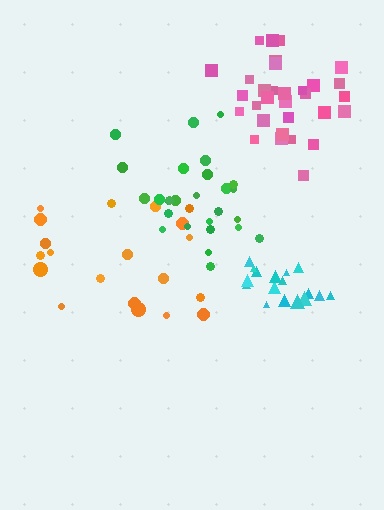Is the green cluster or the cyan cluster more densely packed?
Cyan.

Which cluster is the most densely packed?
Cyan.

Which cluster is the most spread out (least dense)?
Orange.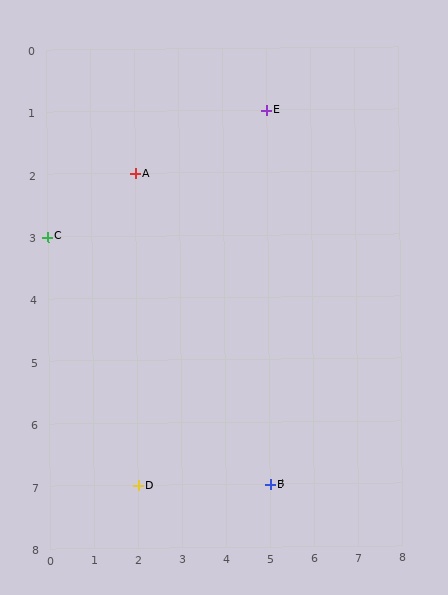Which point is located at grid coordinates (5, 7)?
Point B is at (5, 7).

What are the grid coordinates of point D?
Point D is at grid coordinates (2, 7).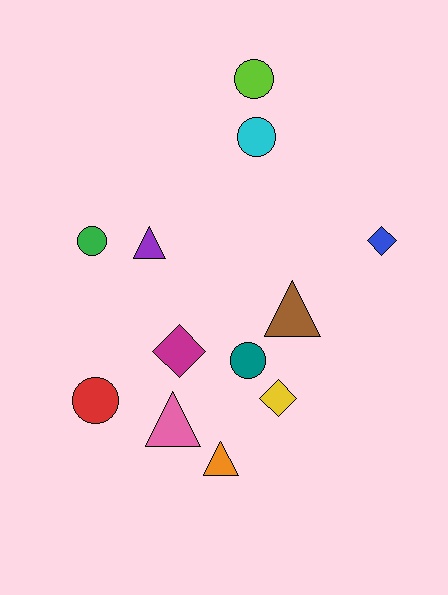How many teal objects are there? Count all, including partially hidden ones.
There is 1 teal object.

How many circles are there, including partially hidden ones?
There are 5 circles.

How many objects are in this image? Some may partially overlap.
There are 12 objects.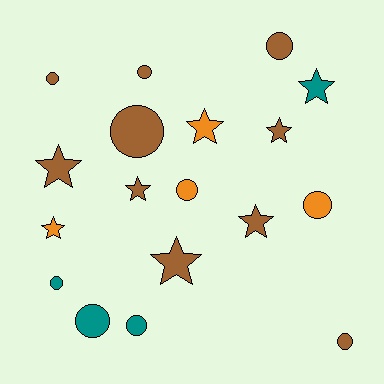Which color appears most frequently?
Brown, with 10 objects.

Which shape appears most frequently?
Circle, with 10 objects.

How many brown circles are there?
There are 5 brown circles.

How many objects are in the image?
There are 18 objects.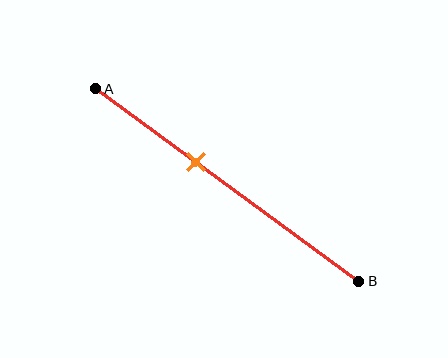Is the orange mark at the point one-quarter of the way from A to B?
No, the mark is at about 40% from A, not at the 25% one-quarter point.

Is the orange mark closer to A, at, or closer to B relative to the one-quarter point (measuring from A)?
The orange mark is closer to point B than the one-quarter point of segment AB.